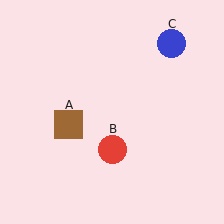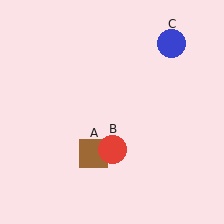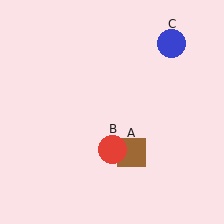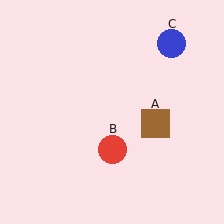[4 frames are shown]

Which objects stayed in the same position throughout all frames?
Red circle (object B) and blue circle (object C) remained stationary.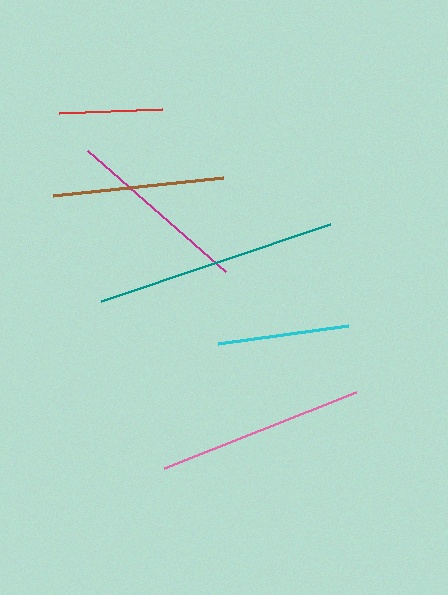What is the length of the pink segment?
The pink segment is approximately 206 pixels long.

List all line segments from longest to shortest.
From longest to shortest: teal, pink, magenta, brown, cyan, red.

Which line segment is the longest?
The teal line is the longest at approximately 242 pixels.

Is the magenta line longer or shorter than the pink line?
The pink line is longer than the magenta line.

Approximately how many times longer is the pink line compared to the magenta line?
The pink line is approximately 1.1 times the length of the magenta line.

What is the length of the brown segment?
The brown segment is approximately 171 pixels long.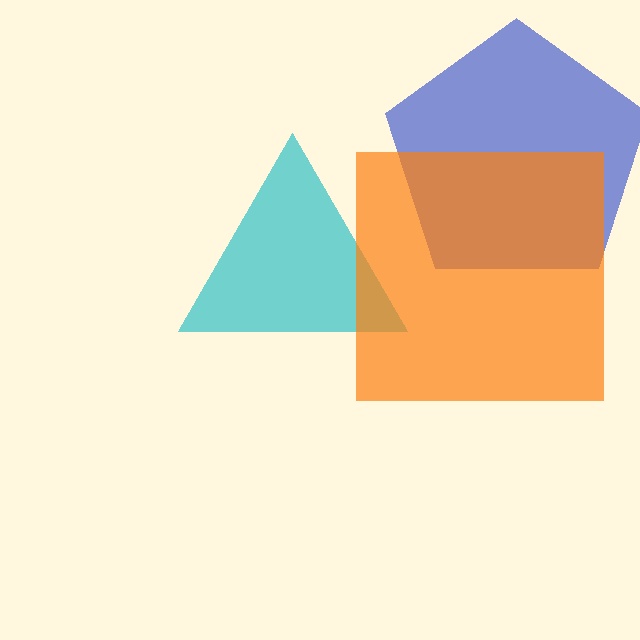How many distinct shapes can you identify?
There are 3 distinct shapes: a cyan triangle, a blue pentagon, an orange square.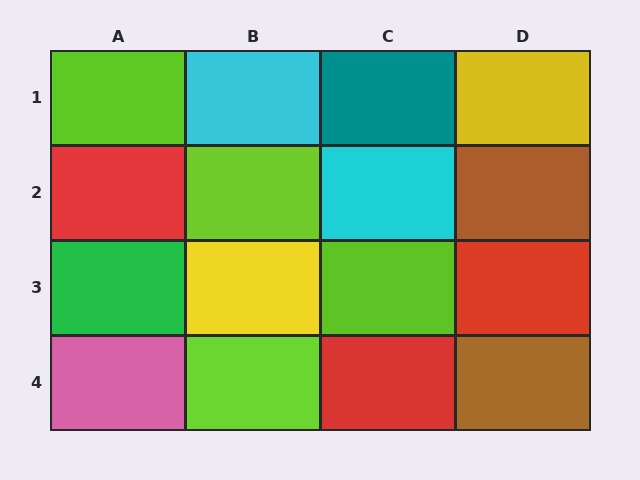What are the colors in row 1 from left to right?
Lime, cyan, teal, yellow.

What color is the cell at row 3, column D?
Red.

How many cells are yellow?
2 cells are yellow.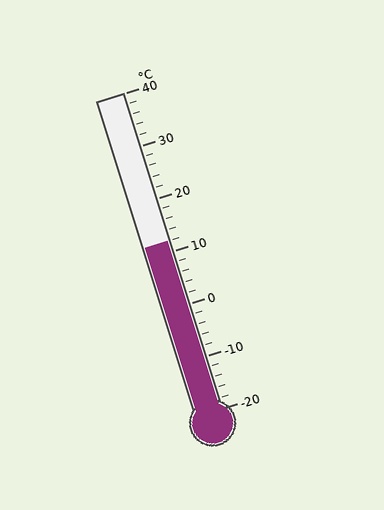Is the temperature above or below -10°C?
The temperature is above -10°C.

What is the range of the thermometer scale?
The thermometer scale ranges from -20°C to 40°C.